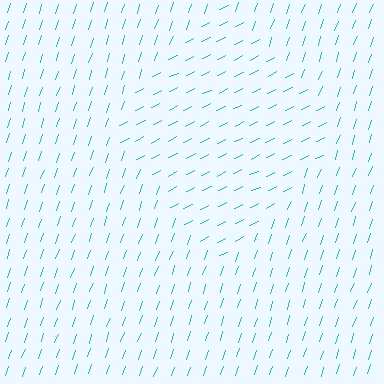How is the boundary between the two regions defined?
The boundary is defined purely by a change in line orientation (approximately 45 degrees difference). All lines are the same color and thickness.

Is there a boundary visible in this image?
Yes, there is a texture boundary formed by a change in line orientation.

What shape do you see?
I see a diamond.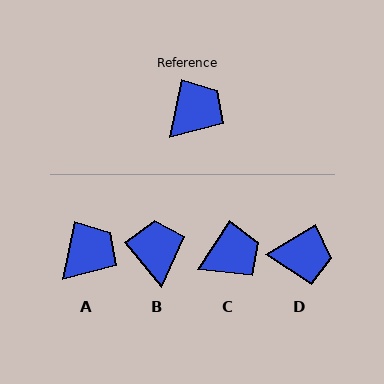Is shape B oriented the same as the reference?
No, it is off by about 51 degrees.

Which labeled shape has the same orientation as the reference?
A.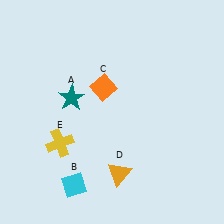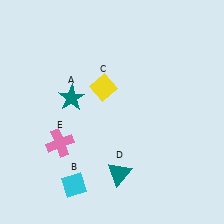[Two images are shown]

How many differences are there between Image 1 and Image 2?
There are 3 differences between the two images.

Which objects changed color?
C changed from orange to yellow. D changed from orange to teal. E changed from yellow to pink.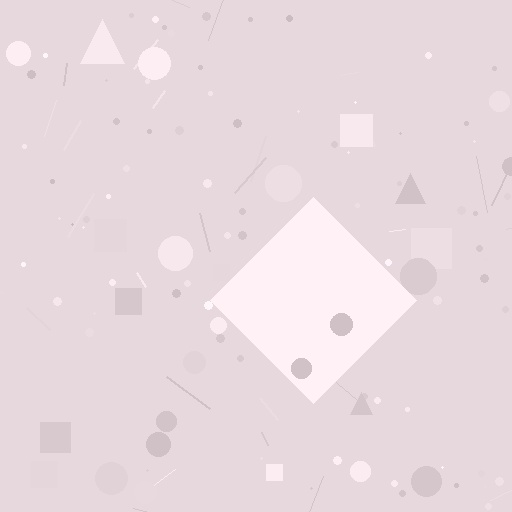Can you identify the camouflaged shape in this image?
The camouflaged shape is a diamond.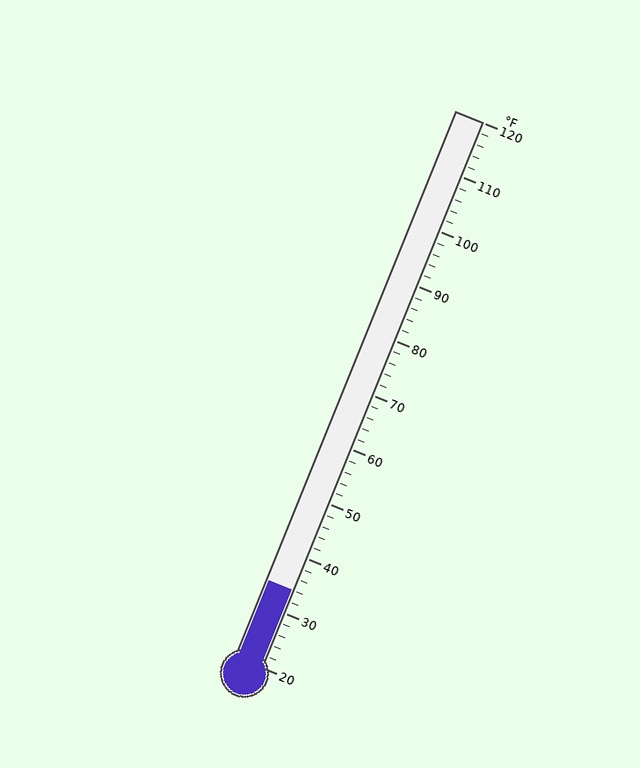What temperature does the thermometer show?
The thermometer shows approximately 34°F.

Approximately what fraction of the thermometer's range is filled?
The thermometer is filled to approximately 15% of its range.